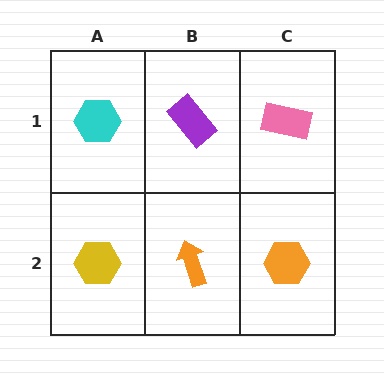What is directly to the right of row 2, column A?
An orange arrow.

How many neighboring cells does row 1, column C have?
2.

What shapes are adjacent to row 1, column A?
A yellow hexagon (row 2, column A), a purple rectangle (row 1, column B).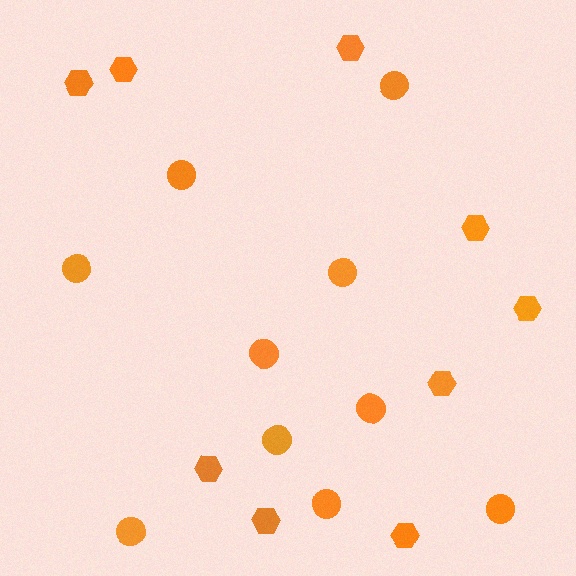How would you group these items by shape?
There are 2 groups: one group of hexagons (9) and one group of circles (10).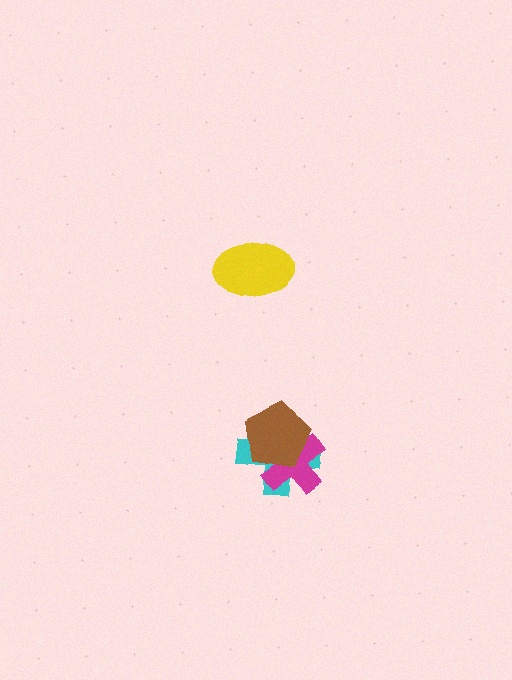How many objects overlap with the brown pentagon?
2 objects overlap with the brown pentagon.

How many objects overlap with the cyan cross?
2 objects overlap with the cyan cross.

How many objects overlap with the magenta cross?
2 objects overlap with the magenta cross.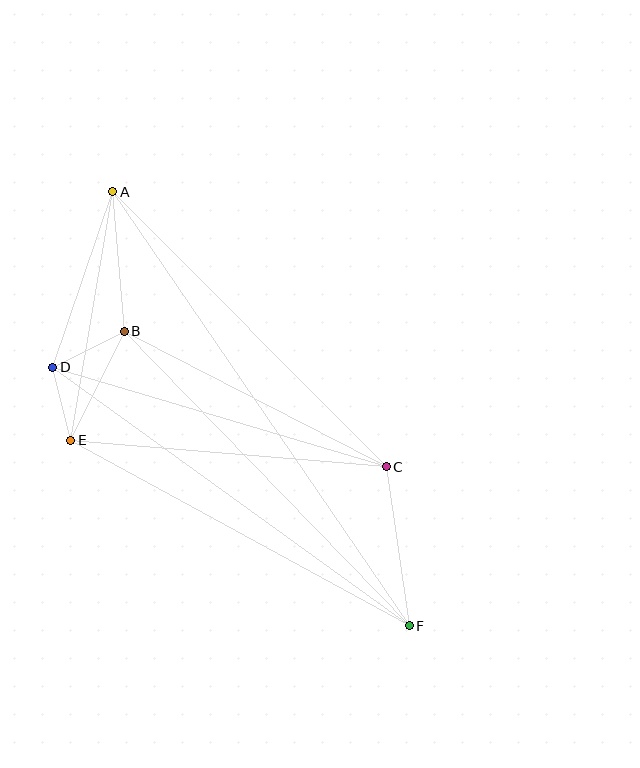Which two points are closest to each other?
Points D and E are closest to each other.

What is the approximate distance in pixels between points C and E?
The distance between C and E is approximately 316 pixels.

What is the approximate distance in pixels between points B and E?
The distance between B and E is approximately 121 pixels.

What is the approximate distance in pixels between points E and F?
The distance between E and F is approximately 386 pixels.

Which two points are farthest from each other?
Points A and F are farthest from each other.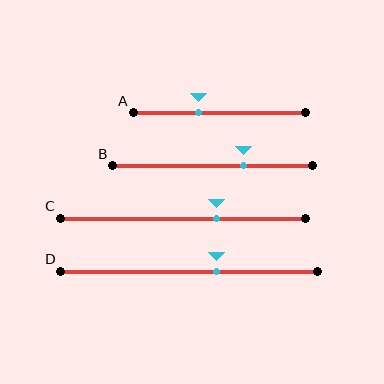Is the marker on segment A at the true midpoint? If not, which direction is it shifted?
No, the marker on segment A is shifted to the left by about 12% of the segment length.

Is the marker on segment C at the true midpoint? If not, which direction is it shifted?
No, the marker on segment C is shifted to the right by about 14% of the segment length.